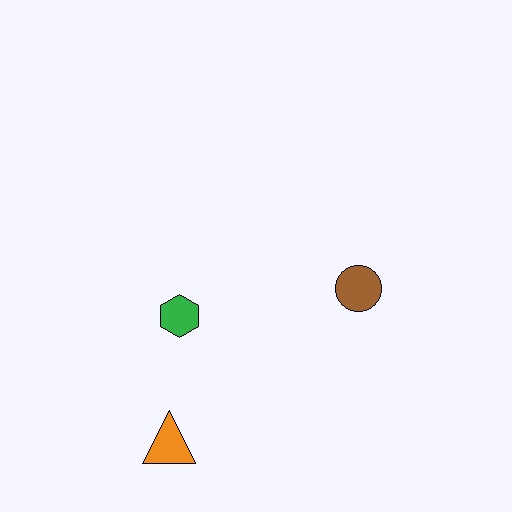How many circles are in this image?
There is 1 circle.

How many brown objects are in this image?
There is 1 brown object.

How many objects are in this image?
There are 3 objects.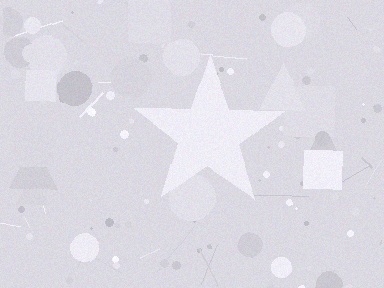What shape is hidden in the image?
A star is hidden in the image.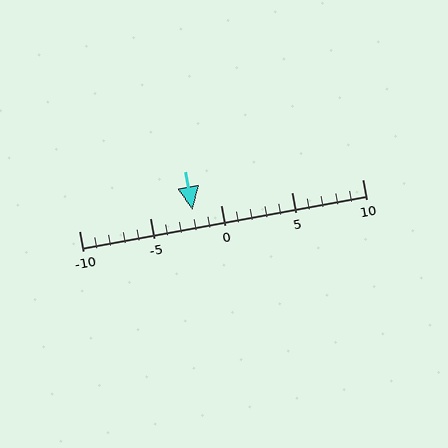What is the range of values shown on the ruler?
The ruler shows values from -10 to 10.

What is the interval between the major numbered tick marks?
The major tick marks are spaced 5 units apart.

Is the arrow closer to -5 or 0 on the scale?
The arrow is closer to 0.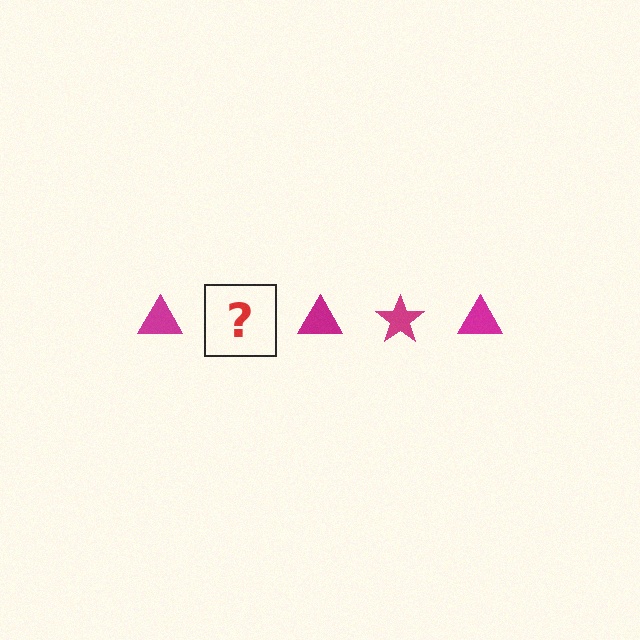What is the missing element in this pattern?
The missing element is a magenta star.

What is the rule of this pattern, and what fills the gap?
The rule is that the pattern cycles through triangle, star shapes in magenta. The gap should be filled with a magenta star.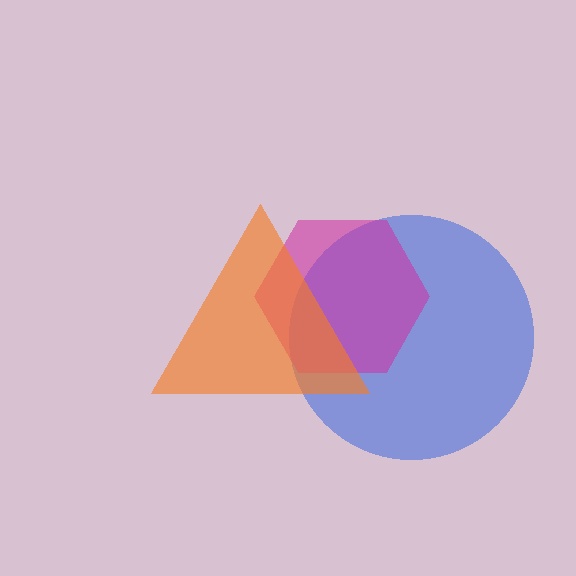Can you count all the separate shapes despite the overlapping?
Yes, there are 3 separate shapes.